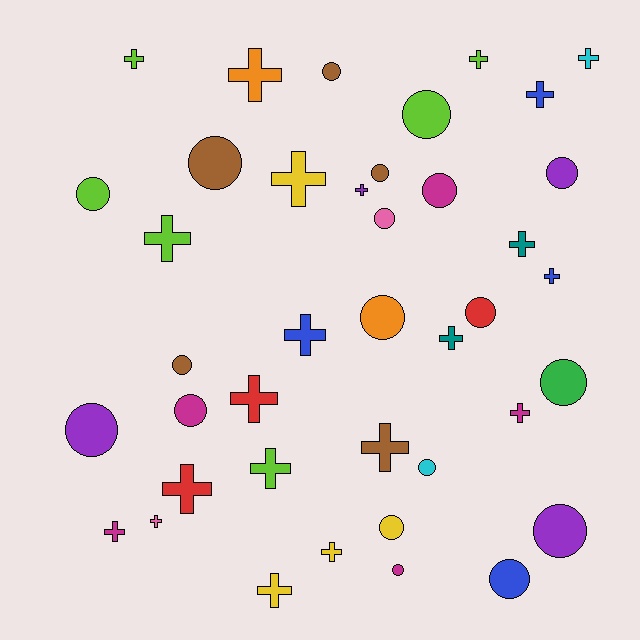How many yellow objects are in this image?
There are 4 yellow objects.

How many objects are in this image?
There are 40 objects.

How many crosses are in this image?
There are 21 crosses.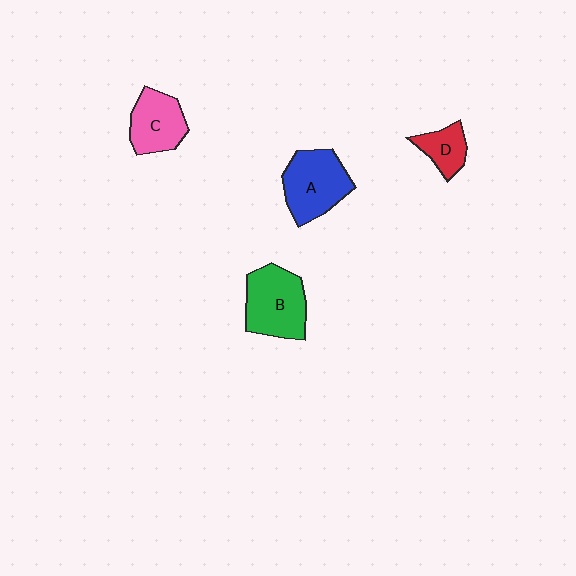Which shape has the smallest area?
Shape D (red).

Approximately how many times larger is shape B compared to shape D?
Approximately 2.1 times.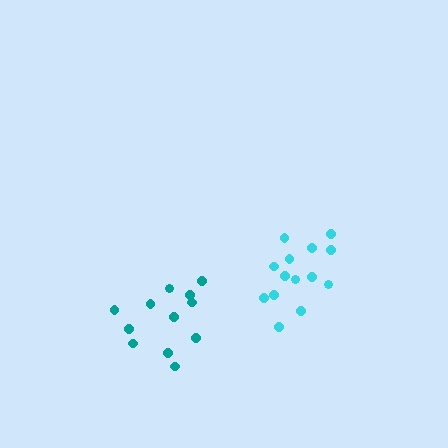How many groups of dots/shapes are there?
There are 2 groups.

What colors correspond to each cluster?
The clusters are colored: teal, cyan.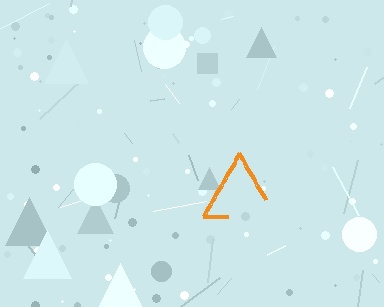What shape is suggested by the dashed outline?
The dashed outline suggests a triangle.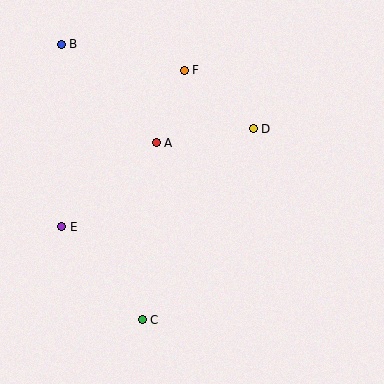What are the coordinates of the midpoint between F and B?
The midpoint between F and B is at (123, 57).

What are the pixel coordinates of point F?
Point F is at (184, 70).